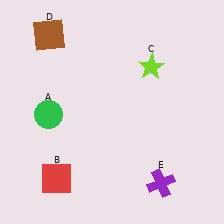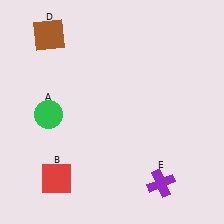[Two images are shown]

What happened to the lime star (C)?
The lime star (C) was removed in Image 2. It was in the top-right area of Image 1.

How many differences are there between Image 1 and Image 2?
There is 1 difference between the two images.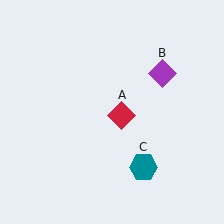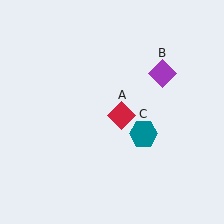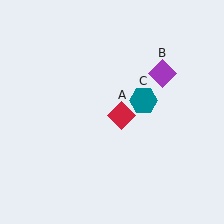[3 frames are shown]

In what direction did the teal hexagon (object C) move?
The teal hexagon (object C) moved up.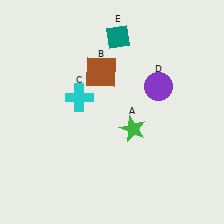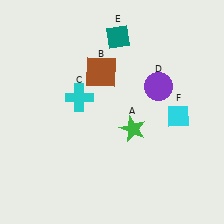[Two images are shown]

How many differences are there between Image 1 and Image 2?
There is 1 difference between the two images.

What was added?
A cyan diamond (F) was added in Image 2.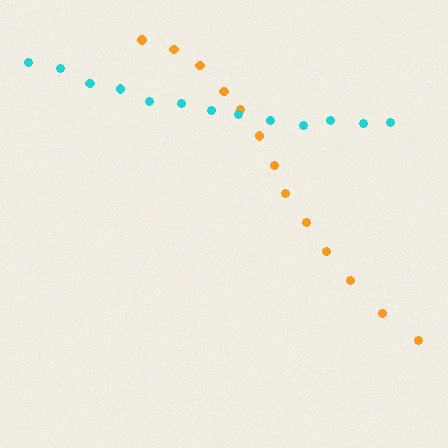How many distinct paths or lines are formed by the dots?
There are 2 distinct paths.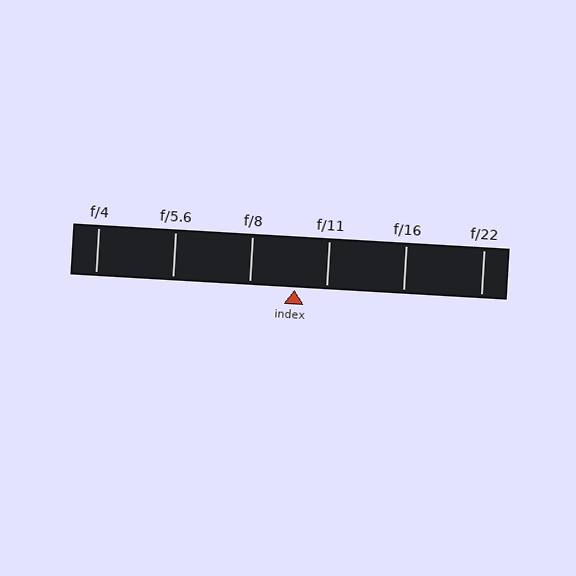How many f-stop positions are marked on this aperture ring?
There are 6 f-stop positions marked.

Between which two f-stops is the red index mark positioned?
The index mark is between f/8 and f/11.